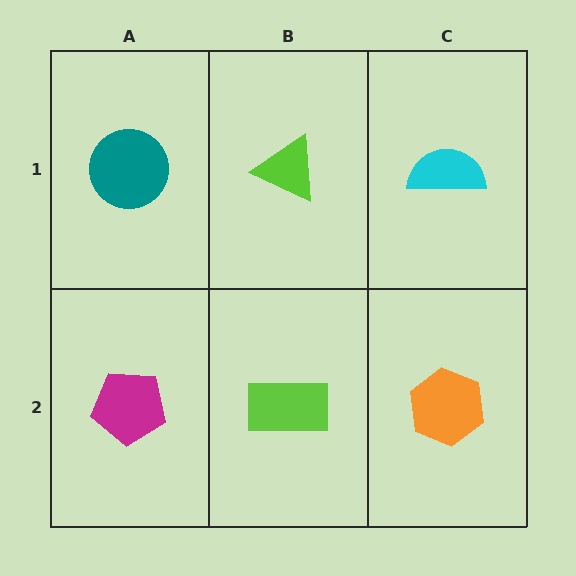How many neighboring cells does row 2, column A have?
2.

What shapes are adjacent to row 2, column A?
A teal circle (row 1, column A), a lime rectangle (row 2, column B).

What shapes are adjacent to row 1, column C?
An orange hexagon (row 2, column C), a lime triangle (row 1, column B).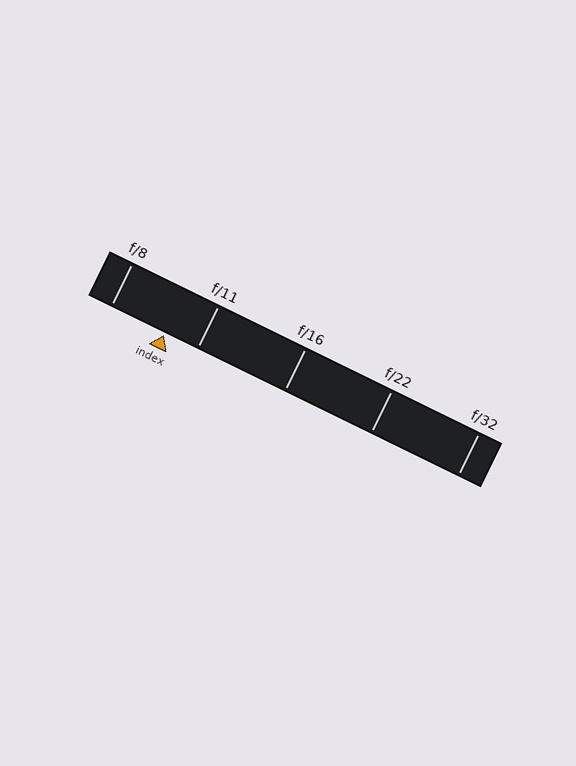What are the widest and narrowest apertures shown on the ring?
The widest aperture shown is f/8 and the narrowest is f/32.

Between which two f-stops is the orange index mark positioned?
The index mark is between f/8 and f/11.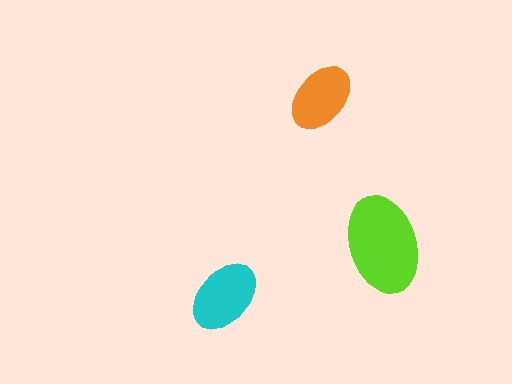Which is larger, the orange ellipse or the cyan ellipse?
The cyan one.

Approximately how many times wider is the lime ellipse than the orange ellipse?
About 1.5 times wider.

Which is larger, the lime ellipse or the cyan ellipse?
The lime one.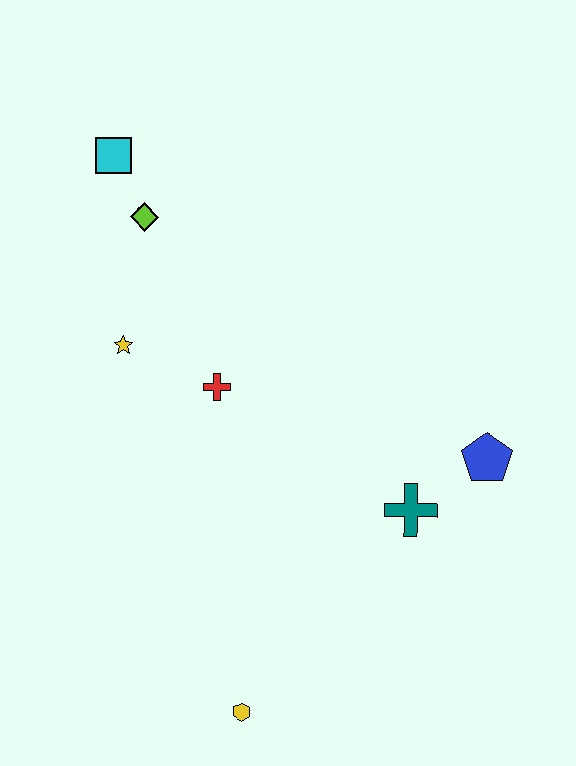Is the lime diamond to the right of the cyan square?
Yes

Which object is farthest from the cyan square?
The yellow hexagon is farthest from the cyan square.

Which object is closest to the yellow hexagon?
The teal cross is closest to the yellow hexagon.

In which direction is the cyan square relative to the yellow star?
The cyan square is above the yellow star.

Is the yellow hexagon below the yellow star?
Yes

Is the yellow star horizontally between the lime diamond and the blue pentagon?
No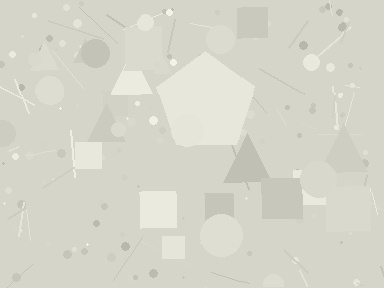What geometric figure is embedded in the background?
A pentagon is embedded in the background.